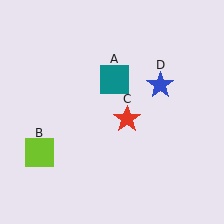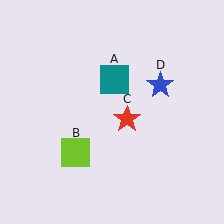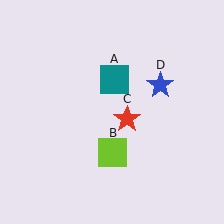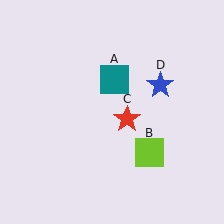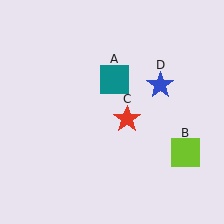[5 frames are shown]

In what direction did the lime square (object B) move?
The lime square (object B) moved right.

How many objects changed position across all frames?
1 object changed position: lime square (object B).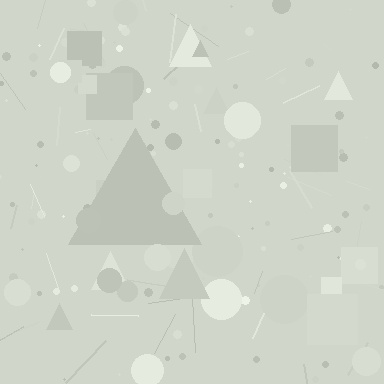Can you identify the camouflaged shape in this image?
The camouflaged shape is a triangle.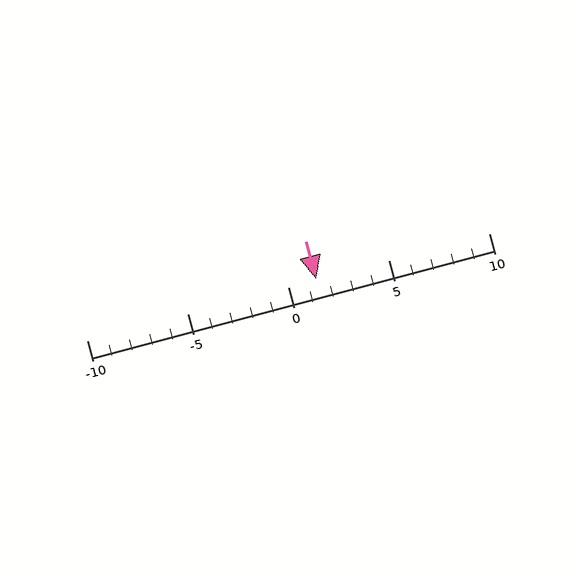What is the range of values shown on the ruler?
The ruler shows values from -10 to 10.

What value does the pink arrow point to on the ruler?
The pink arrow points to approximately 1.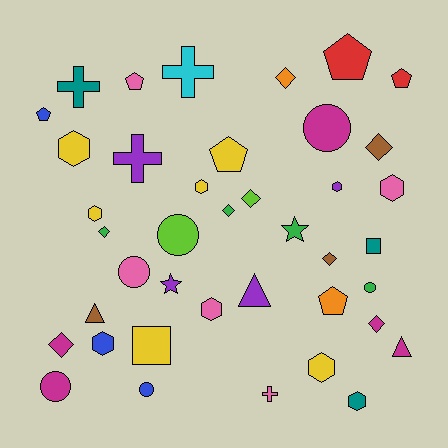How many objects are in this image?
There are 40 objects.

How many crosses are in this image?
There are 4 crosses.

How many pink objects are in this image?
There are 5 pink objects.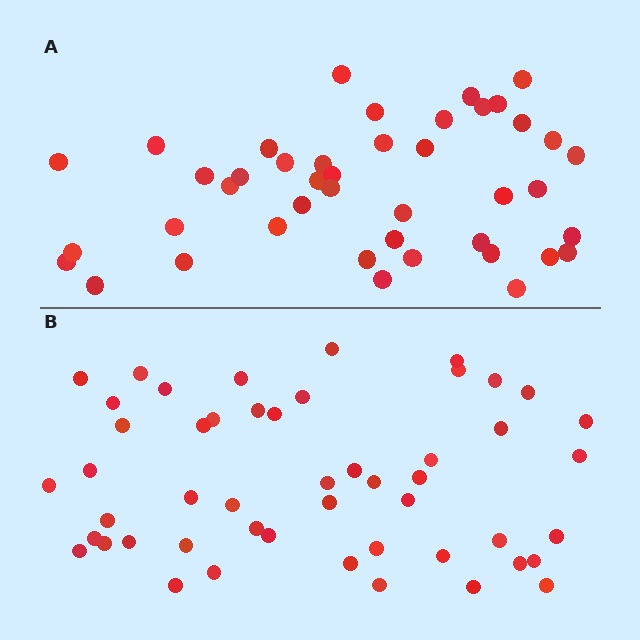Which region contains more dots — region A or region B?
Region B (the bottom region) has more dots.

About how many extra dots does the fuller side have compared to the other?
Region B has roughly 8 or so more dots than region A.